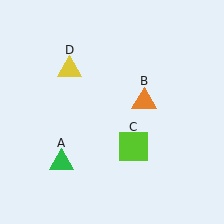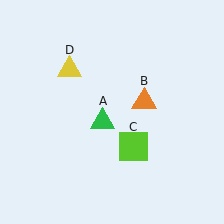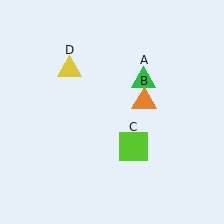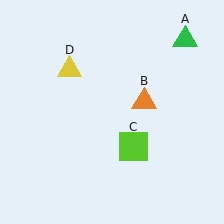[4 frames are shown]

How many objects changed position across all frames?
1 object changed position: green triangle (object A).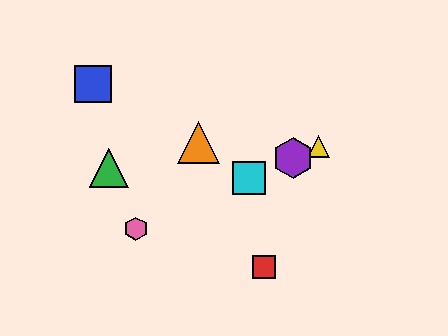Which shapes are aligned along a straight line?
The yellow triangle, the purple hexagon, the cyan square, the pink hexagon are aligned along a straight line.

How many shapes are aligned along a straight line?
4 shapes (the yellow triangle, the purple hexagon, the cyan square, the pink hexagon) are aligned along a straight line.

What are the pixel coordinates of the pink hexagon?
The pink hexagon is at (136, 229).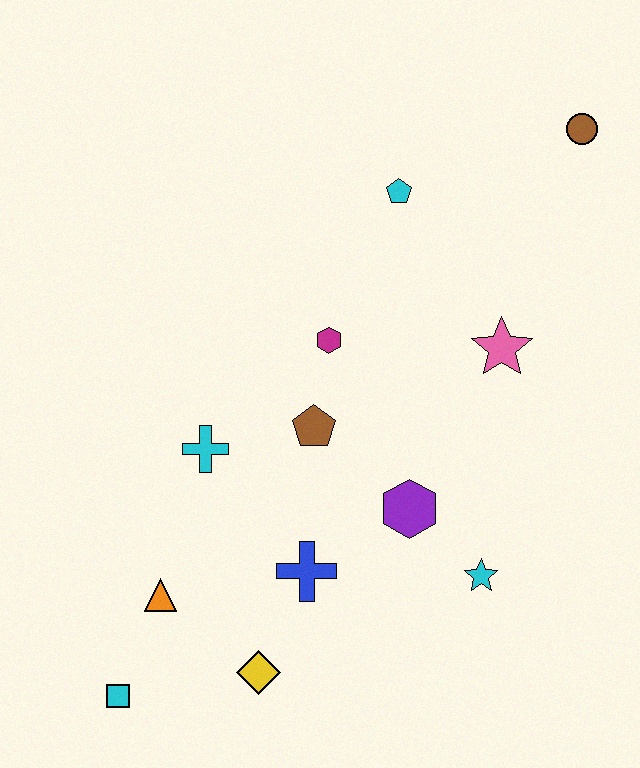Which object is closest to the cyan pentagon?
The magenta hexagon is closest to the cyan pentagon.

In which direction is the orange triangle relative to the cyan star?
The orange triangle is to the left of the cyan star.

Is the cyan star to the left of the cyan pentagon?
No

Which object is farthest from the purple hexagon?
The brown circle is farthest from the purple hexagon.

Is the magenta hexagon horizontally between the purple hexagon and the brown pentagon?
Yes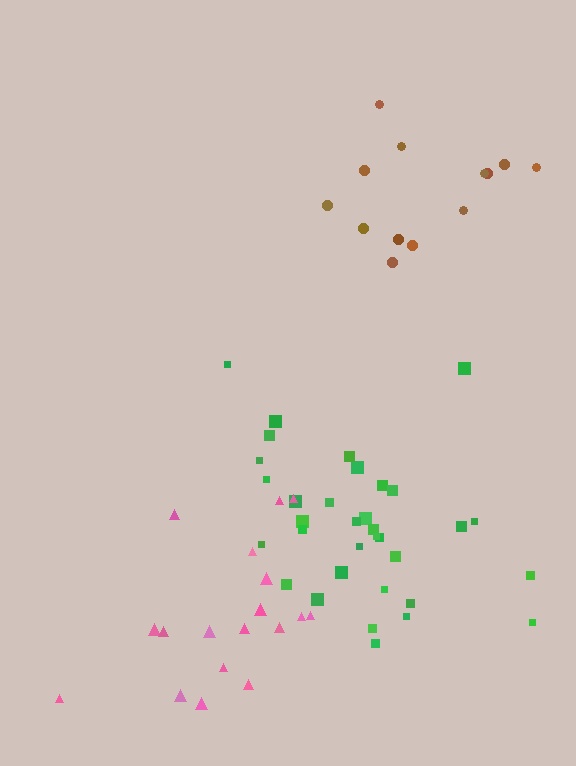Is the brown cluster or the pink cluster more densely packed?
Pink.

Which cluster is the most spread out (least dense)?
Brown.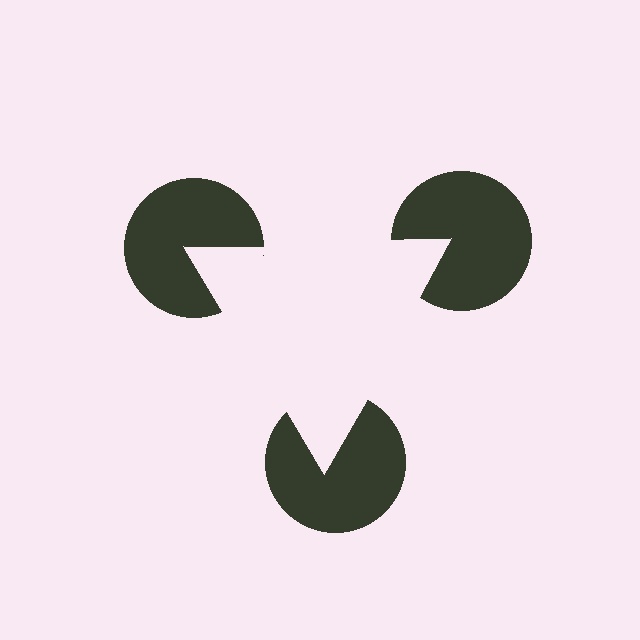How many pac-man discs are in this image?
There are 3 — one at each vertex of the illusory triangle.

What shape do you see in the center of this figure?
An illusory triangle — its edges are inferred from the aligned wedge cuts in the pac-man discs, not physically drawn.